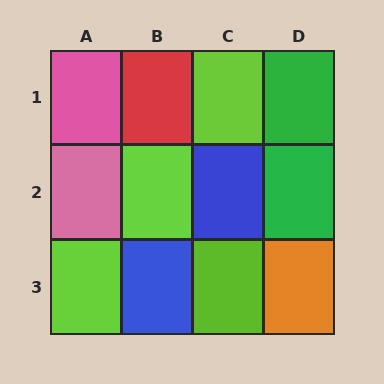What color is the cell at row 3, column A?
Lime.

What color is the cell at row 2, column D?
Green.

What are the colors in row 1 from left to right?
Pink, red, lime, green.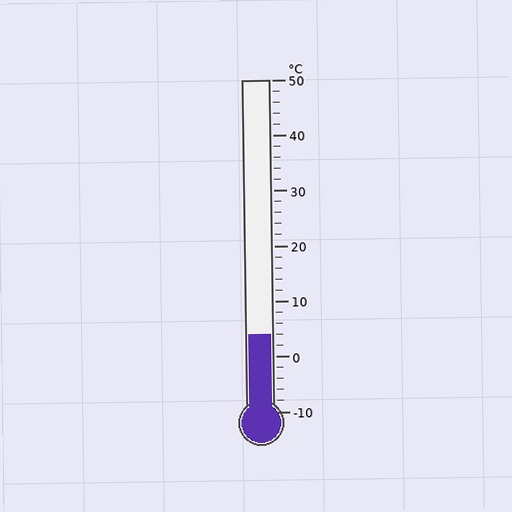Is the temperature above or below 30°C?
The temperature is below 30°C.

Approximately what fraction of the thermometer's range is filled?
The thermometer is filled to approximately 25% of its range.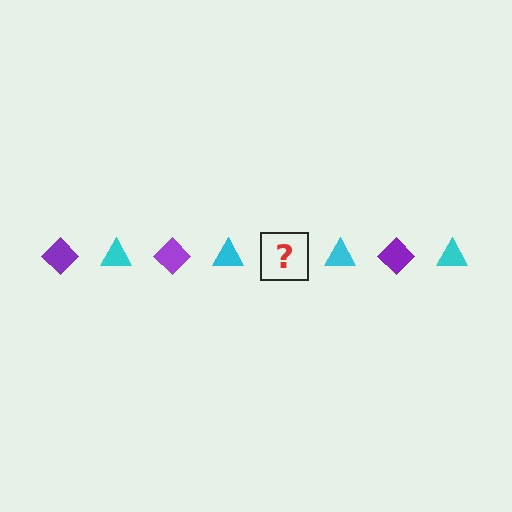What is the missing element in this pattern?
The missing element is a purple diamond.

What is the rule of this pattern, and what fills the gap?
The rule is that the pattern alternates between purple diamond and cyan triangle. The gap should be filled with a purple diamond.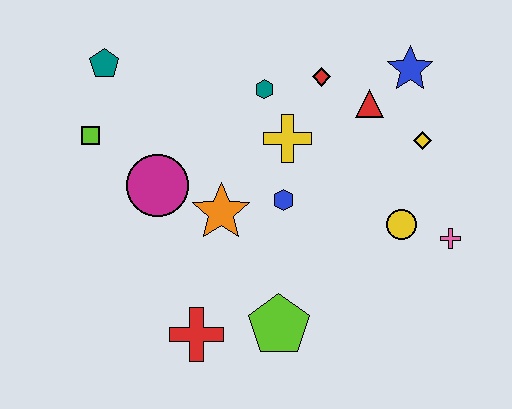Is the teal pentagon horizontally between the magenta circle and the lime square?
Yes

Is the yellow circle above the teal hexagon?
No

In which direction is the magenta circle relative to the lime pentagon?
The magenta circle is above the lime pentagon.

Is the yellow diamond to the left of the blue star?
No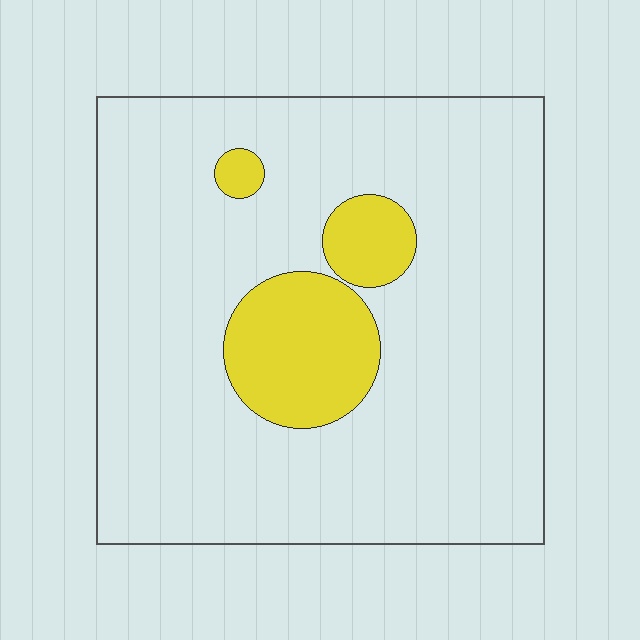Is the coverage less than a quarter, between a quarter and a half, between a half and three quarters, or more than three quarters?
Less than a quarter.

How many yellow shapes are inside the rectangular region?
3.